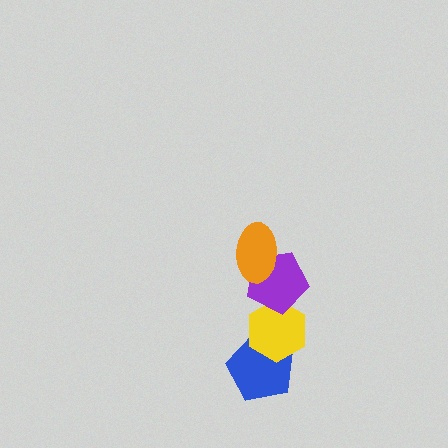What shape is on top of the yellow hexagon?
The purple pentagon is on top of the yellow hexagon.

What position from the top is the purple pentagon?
The purple pentagon is 2nd from the top.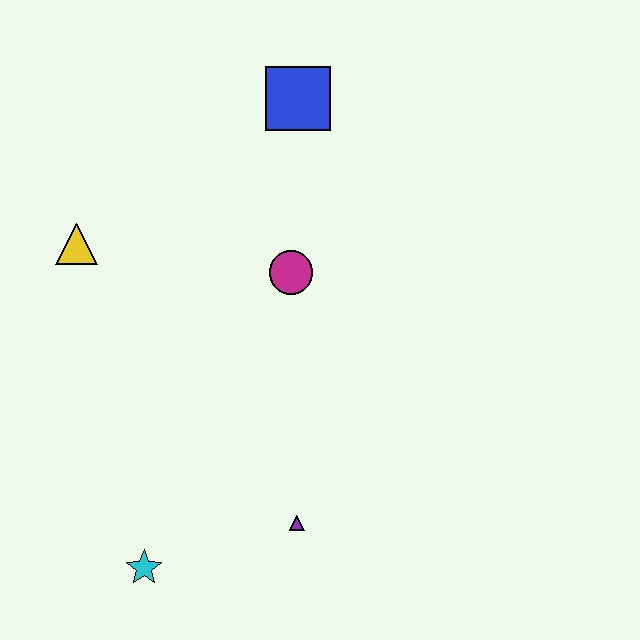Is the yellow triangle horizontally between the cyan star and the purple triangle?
No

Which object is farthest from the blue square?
The cyan star is farthest from the blue square.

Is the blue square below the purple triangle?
No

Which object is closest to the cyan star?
The purple triangle is closest to the cyan star.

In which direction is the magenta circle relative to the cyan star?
The magenta circle is above the cyan star.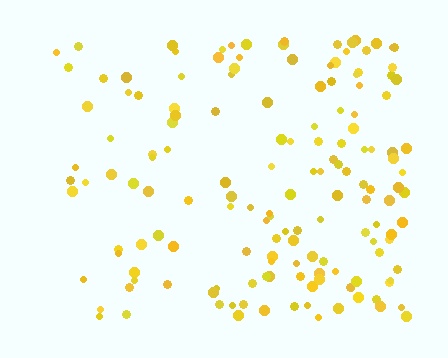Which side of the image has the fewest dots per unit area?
The left.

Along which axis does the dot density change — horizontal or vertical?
Horizontal.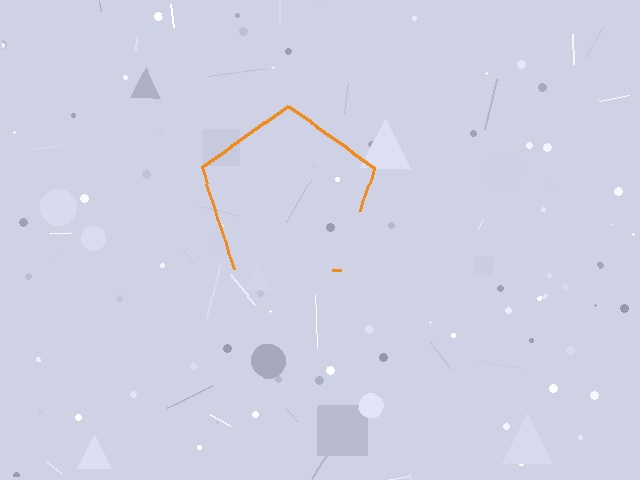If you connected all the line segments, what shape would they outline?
They would outline a pentagon.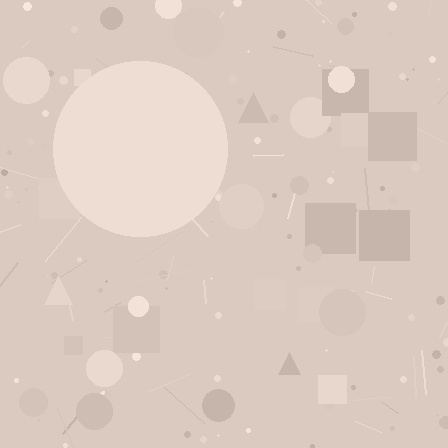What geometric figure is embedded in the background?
A circle is embedded in the background.